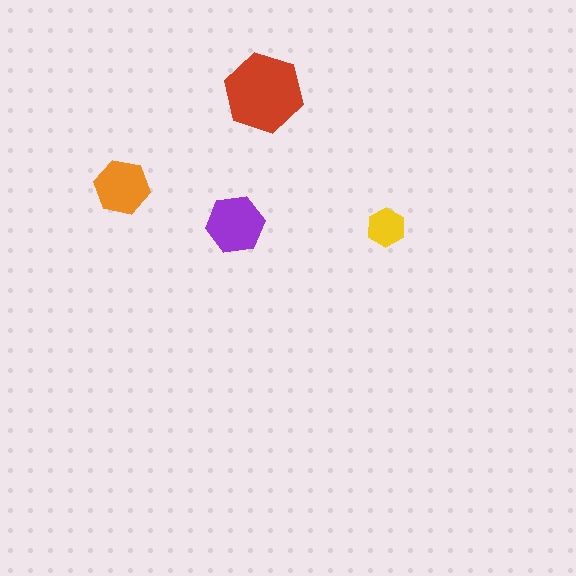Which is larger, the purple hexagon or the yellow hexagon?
The purple one.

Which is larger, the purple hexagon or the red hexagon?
The red one.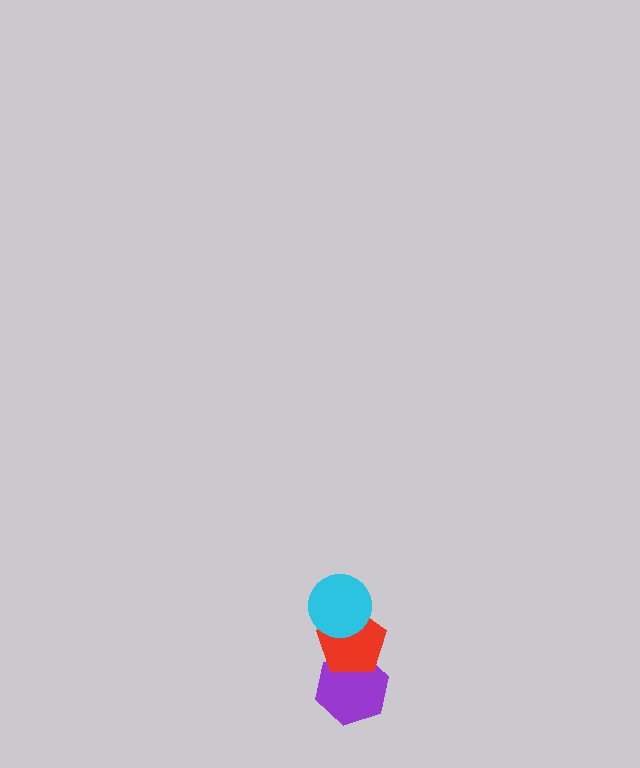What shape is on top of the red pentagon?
The cyan circle is on top of the red pentagon.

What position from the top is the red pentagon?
The red pentagon is 2nd from the top.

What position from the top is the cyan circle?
The cyan circle is 1st from the top.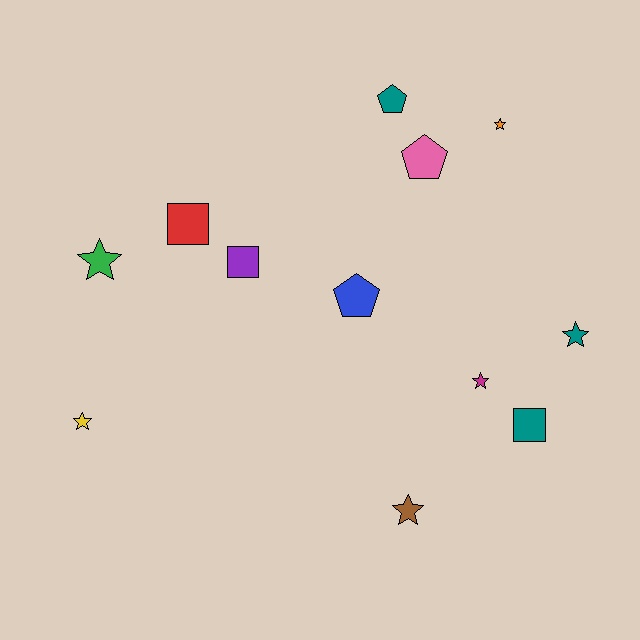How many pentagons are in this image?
There are 3 pentagons.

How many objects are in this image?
There are 12 objects.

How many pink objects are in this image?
There is 1 pink object.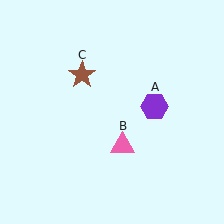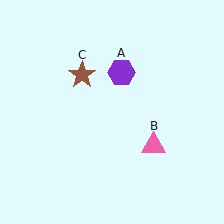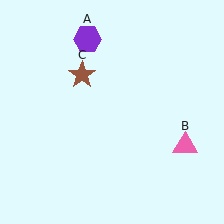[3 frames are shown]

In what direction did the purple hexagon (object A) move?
The purple hexagon (object A) moved up and to the left.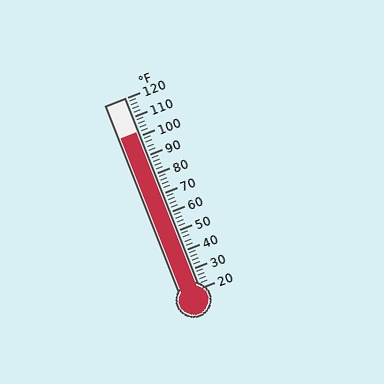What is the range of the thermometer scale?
The thermometer scale ranges from 20°F to 120°F.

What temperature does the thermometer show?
The thermometer shows approximately 102°F.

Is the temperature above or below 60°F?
The temperature is above 60°F.